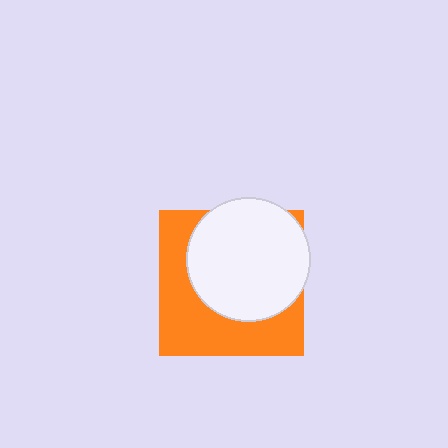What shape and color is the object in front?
The object in front is a white circle.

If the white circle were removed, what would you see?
You would see the complete orange square.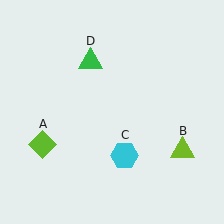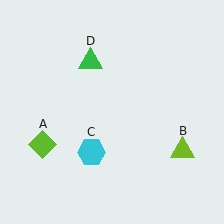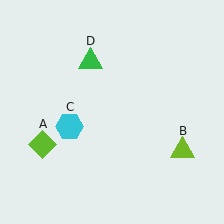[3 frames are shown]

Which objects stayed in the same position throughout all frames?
Lime diamond (object A) and lime triangle (object B) and green triangle (object D) remained stationary.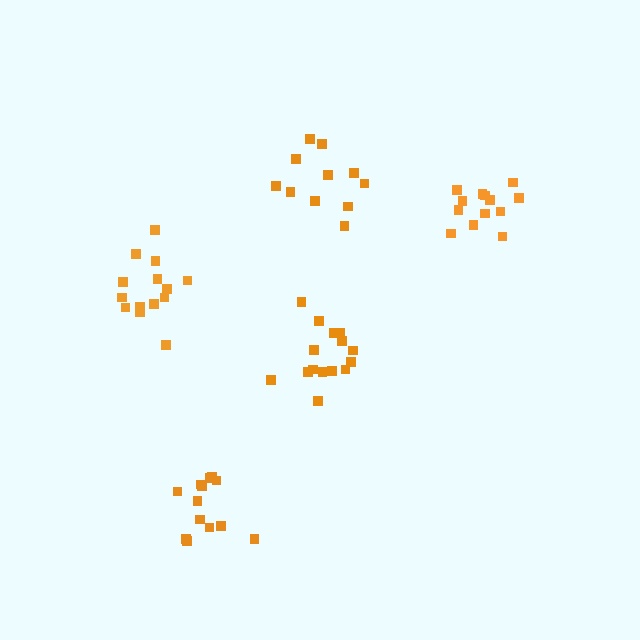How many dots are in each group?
Group 1: 13 dots, Group 2: 14 dots, Group 3: 15 dots, Group 4: 11 dots, Group 5: 13 dots (66 total).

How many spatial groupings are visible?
There are 5 spatial groupings.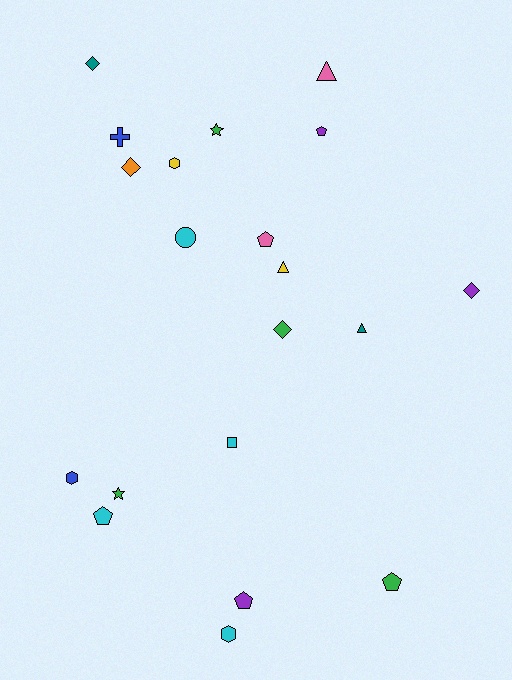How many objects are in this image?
There are 20 objects.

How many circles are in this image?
There is 1 circle.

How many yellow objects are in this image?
There are 2 yellow objects.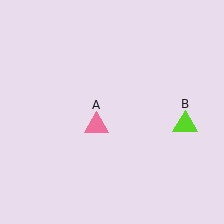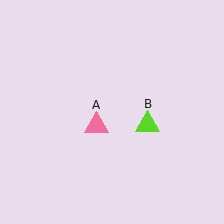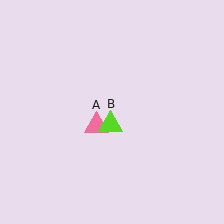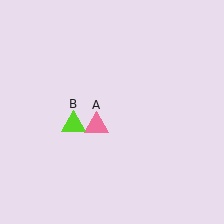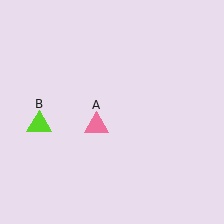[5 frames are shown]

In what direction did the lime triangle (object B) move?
The lime triangle (object B) moved left.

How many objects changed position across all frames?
1 object changed position: lime triangle (object B).